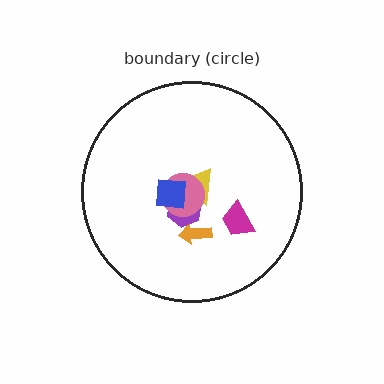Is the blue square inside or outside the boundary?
Inside.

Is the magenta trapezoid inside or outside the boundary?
Inside.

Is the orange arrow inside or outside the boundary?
Inside.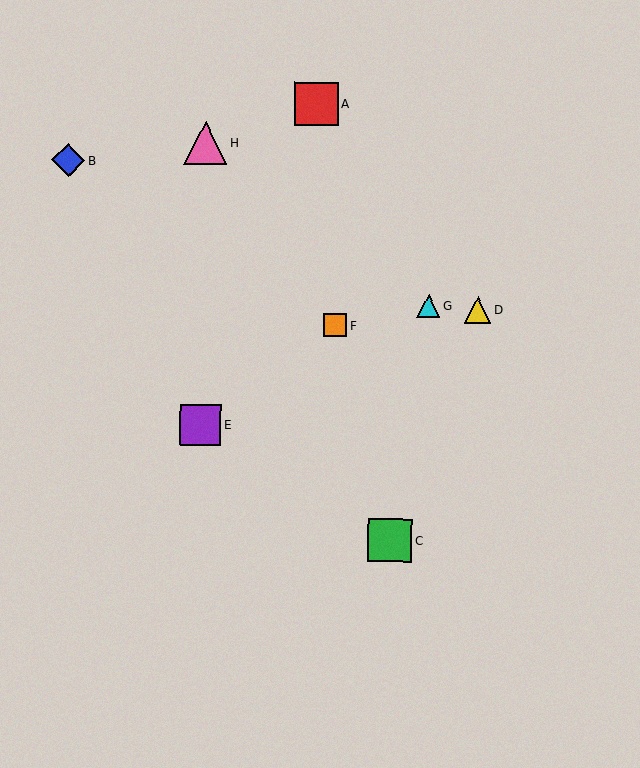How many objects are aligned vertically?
2 objects (E, H) are aligned vertically.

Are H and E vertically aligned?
Yes, both are at x≈205.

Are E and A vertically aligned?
No, E is at x≈200 and A is at x≈317.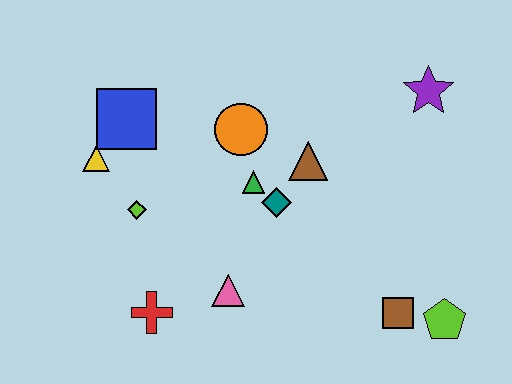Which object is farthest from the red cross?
The purple star is farthest from the red cross.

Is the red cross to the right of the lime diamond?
Yes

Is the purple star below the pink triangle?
No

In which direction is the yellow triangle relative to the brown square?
The yellow triangle is to the left of the brown square.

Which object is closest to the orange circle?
The green triangle is closest to the orange circle.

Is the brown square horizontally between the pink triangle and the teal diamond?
No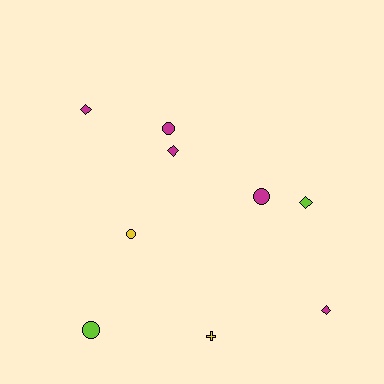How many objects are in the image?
There are 9 objects.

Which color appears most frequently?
Magenta, with 5 objects.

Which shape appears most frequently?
Circle, with 4 objects.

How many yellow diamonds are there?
There are no yellow diamonds.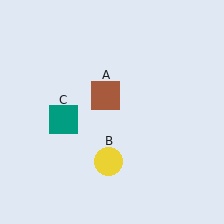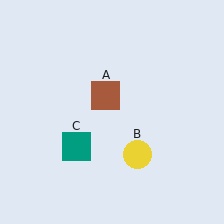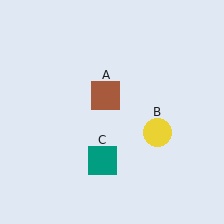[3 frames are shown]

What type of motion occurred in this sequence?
The yellow circle (object B), teal square (object C) rotated counterclockwise around the center of the scene.